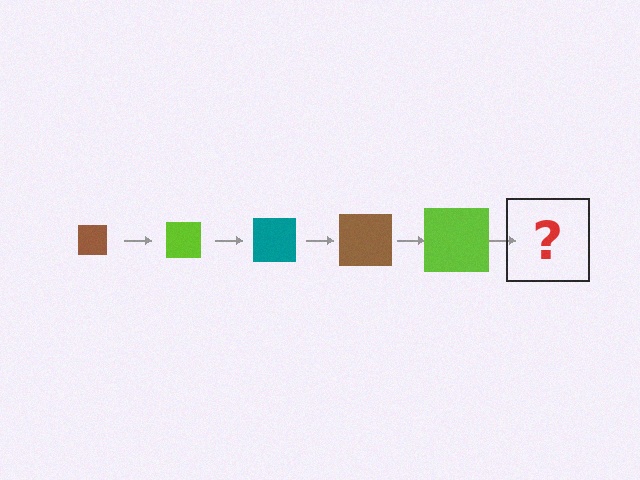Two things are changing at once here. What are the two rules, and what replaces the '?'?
The two rules are that the square grows larger each step and the color cycles through brown, lime, and teal. The '?' should be a teal square, larger than the previous one.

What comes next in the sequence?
The next element should be a teal square, larger than the previous one.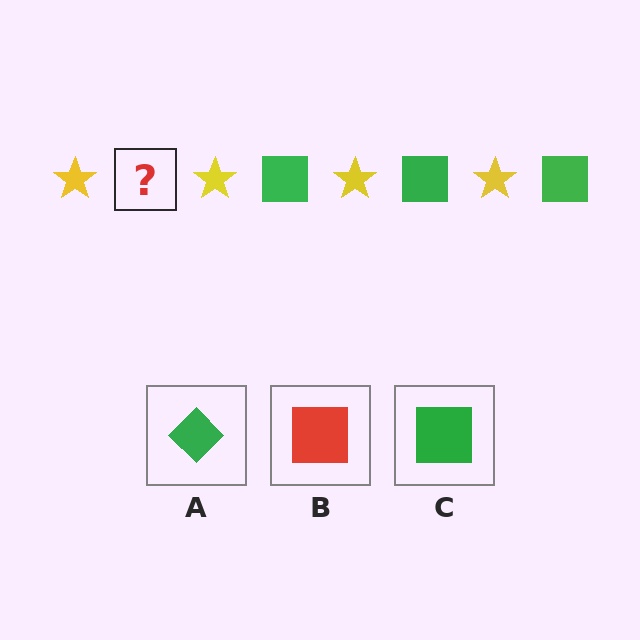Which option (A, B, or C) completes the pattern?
C.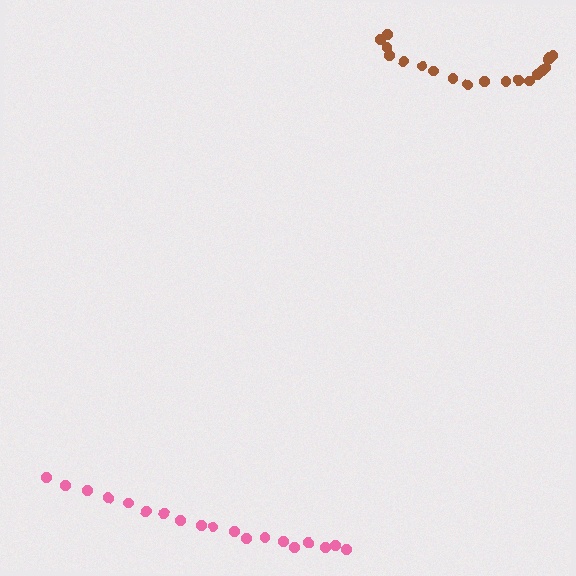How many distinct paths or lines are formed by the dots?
There are 2 distinct paths.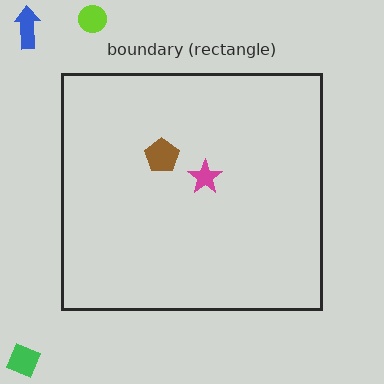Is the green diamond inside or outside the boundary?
Outside.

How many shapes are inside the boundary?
2 inside, 3 outside.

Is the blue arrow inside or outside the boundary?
Outside.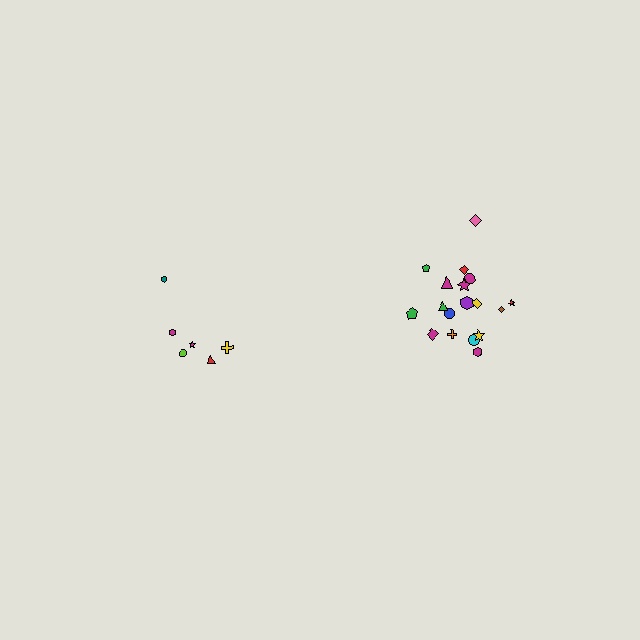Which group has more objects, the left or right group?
The right group.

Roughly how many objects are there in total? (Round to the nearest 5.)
Roughly 25 objects in total.